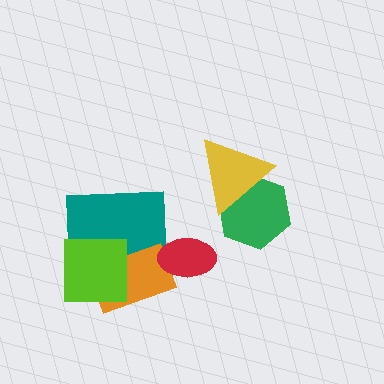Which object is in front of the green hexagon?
The yellow triangle is in front of the green hexagon.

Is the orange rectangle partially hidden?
Yes, it is partially covered by another shape.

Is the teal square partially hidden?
Yes, it is partially covered by another shape.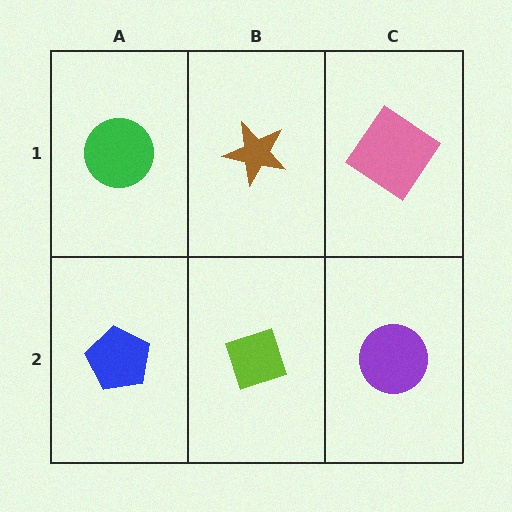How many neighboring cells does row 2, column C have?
2.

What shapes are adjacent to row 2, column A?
A green circle (row 1, column A), a lime diamond (row 2, column B).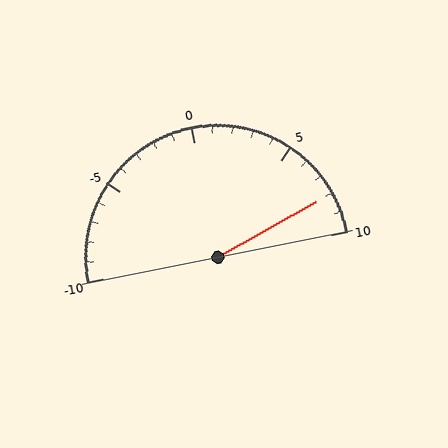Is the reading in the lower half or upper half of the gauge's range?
The reading is in the upper half of the range (-10 to 10).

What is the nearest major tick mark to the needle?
The nearest major tick mark is 10.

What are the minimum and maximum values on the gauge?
The gauge ranges from -10 to 10.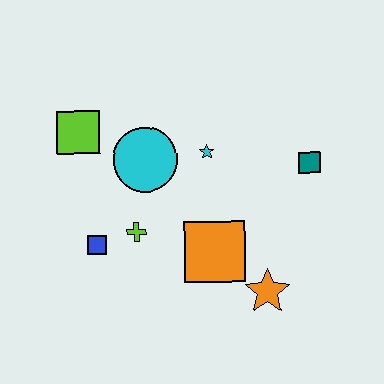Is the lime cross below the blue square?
No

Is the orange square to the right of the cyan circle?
Yes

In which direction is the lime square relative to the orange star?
The lime square is to the left of the orange star.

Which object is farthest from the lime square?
The orange star is farthest from the lime square.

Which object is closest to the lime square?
The cyan circle is closest to the lime square.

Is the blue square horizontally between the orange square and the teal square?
No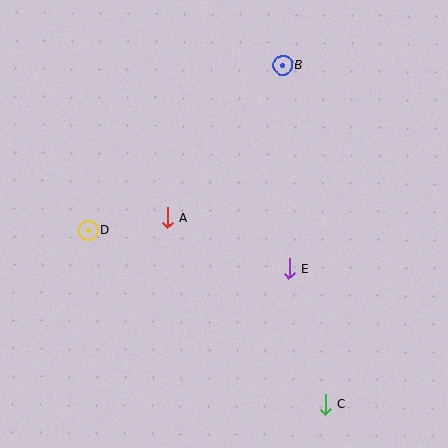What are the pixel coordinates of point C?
Point C is at (325, 404).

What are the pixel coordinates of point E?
Point E is at (289, 268).